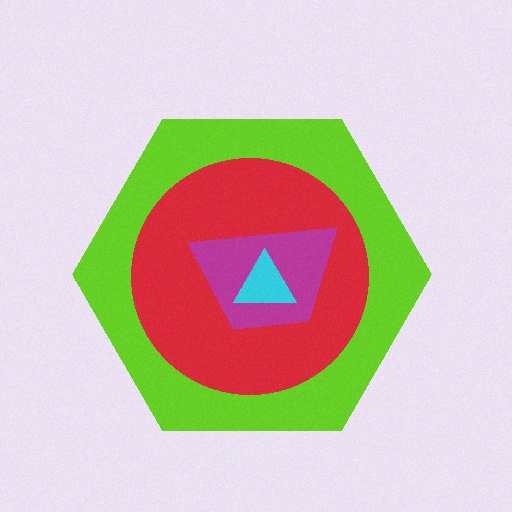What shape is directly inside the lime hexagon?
The red circle.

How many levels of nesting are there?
4.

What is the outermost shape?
The lime hexagon.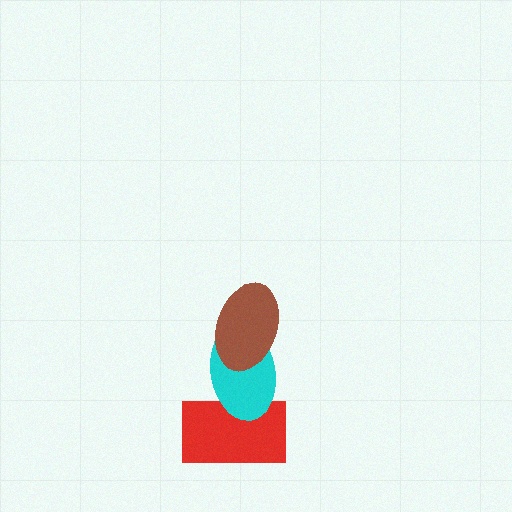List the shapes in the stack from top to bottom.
From top to bottom: the brown ellipse, the cyan ellipse, the red rectangle.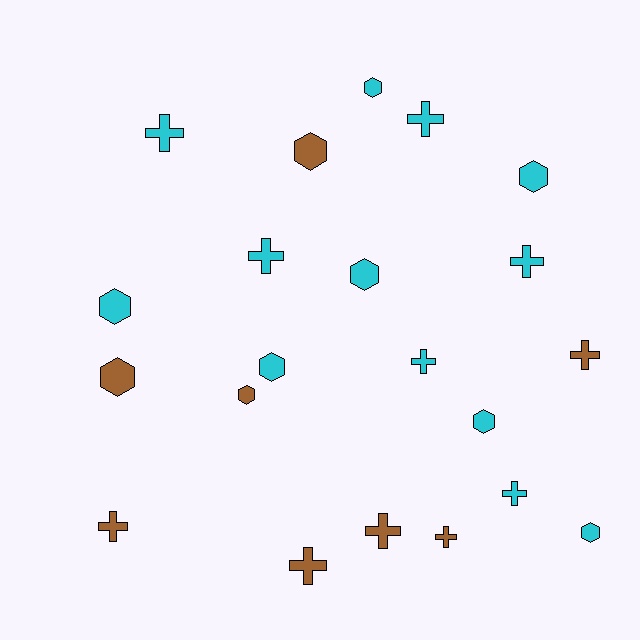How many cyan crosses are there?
There are 6 cyan crosses.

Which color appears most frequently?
Cyan, with 13 objects.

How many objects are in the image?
There are 21 objects.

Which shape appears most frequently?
Cross, with 11 objects.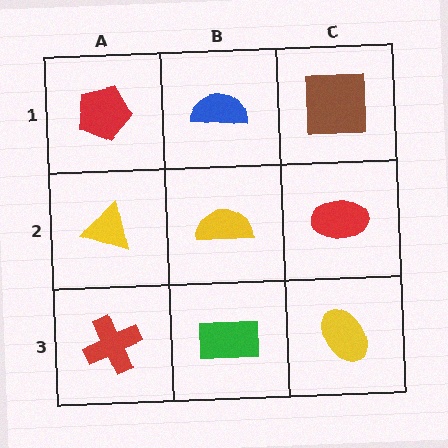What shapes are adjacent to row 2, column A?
A red pentagon (row 1, column A), a red cross (row 3, column A), a yellow semicircle (row 2, column B).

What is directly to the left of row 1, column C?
A blue semicircle.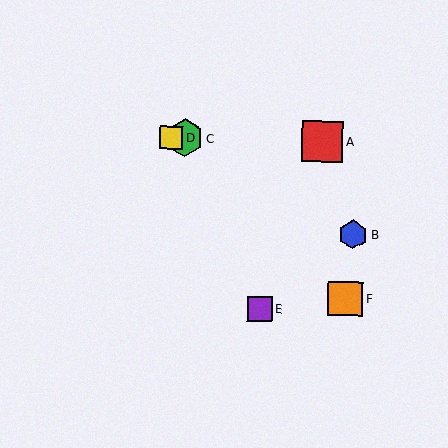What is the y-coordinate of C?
Object C is at y≈138.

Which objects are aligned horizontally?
Objects A, C, D are aligned horizontally.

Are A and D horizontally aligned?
Yes, both are at y≈141.